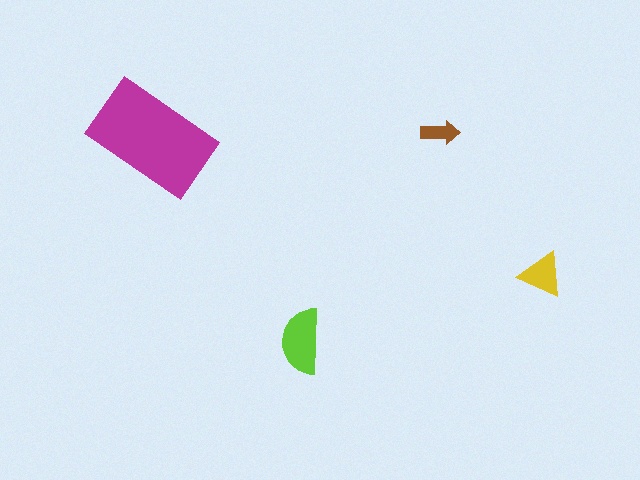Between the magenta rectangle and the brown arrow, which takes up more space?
The magenta rectangle.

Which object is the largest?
The magenta rectangle.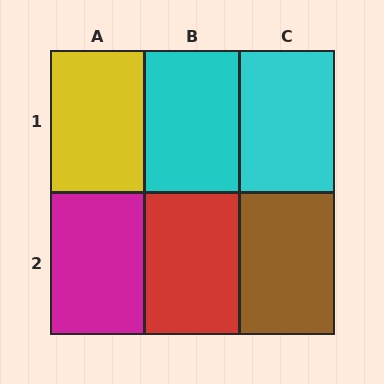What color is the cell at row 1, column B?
Cyan.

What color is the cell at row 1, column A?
Yellow.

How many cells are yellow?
1 cell is yellow.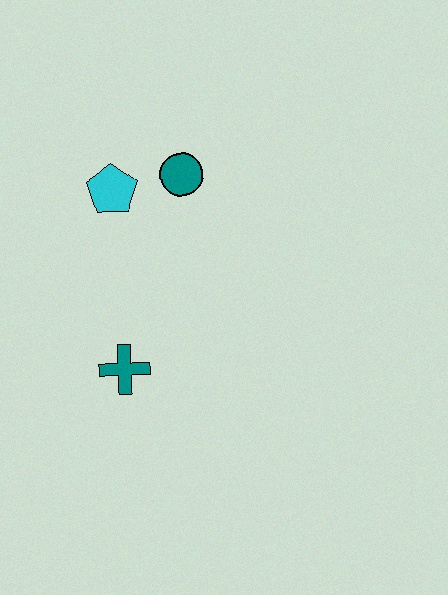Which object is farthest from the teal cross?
The teal circle is farthest from the teal cross.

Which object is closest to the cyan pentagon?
The teal circle is closest to the cyan pentagon.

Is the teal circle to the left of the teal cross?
No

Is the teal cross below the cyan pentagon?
Yes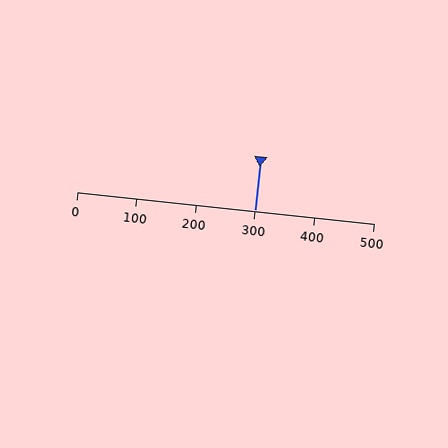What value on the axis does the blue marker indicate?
The marker indicates approximately 300.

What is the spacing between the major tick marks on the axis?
The major ticks are spaced 100 apart.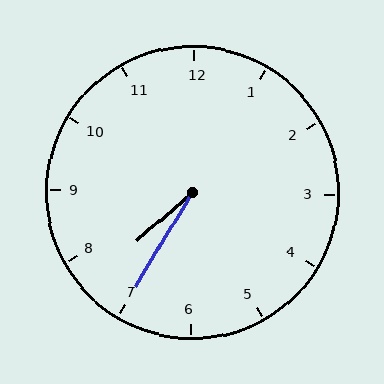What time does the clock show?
7:35.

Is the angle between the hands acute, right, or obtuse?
It is acute.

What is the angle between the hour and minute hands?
Approximately 18 degrees.